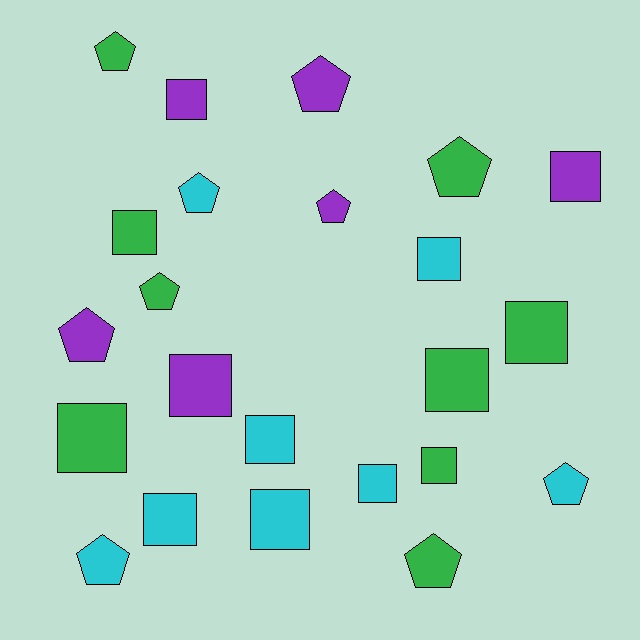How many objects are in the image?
There are 23 objects.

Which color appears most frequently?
Green, with 9 objects.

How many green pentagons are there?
There are 4 green pentagons.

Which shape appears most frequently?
Square, with 13 objects.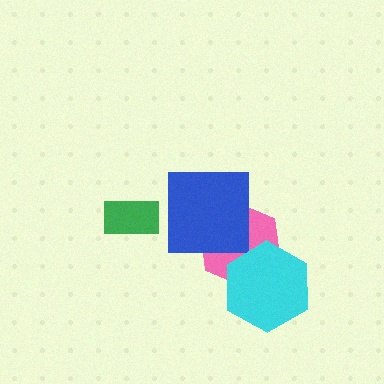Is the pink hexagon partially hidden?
Yes, it is partially covered by another shape.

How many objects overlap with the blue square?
1 object overlaps with the blue square.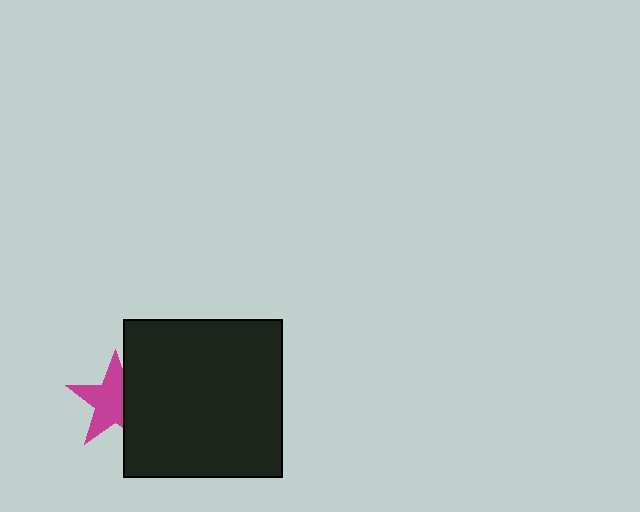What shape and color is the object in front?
The object in front is a black square.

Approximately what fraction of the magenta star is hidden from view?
Roughly 34% of the magenta star is hidden behind the black square.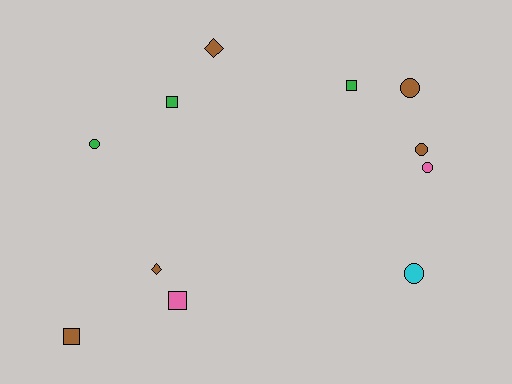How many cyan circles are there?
There is 1 cyan circle.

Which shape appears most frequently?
Circle, with 5 objects.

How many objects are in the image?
There are 11 objects.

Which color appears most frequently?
Brown, with 5 objects.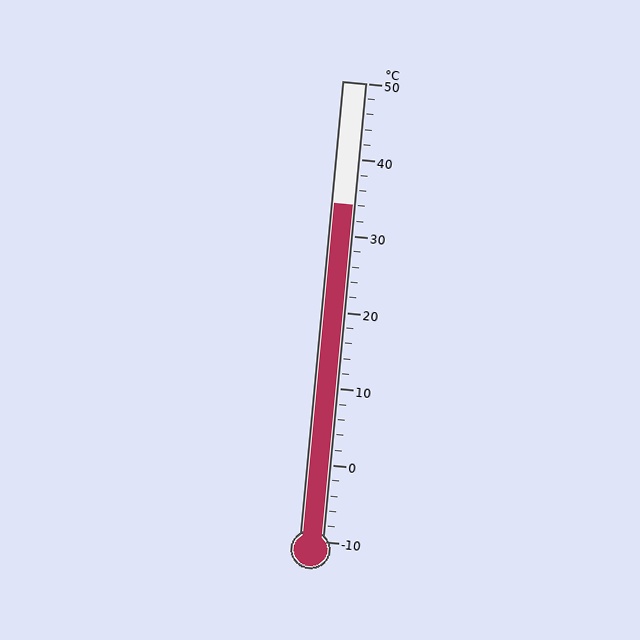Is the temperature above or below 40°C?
The temperature is below 40°C.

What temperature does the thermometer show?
The thermometer shows approximately 34°C.